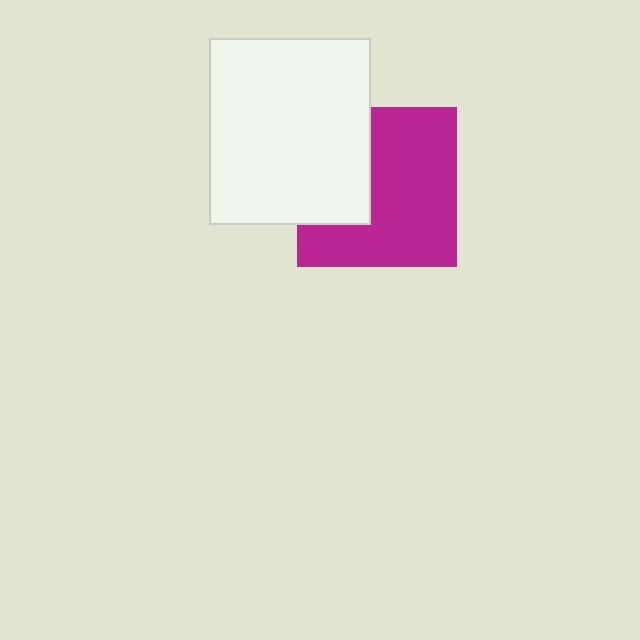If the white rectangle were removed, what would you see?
You would see the complete magenta square.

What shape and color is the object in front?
The object in front is a white rectangle.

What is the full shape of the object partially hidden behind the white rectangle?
The partially hidden object is a magenta square.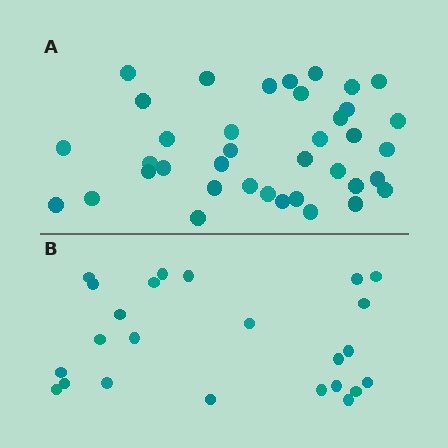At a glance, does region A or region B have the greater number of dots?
Region A (the top region) has more dots.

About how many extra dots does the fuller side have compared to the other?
Region A has approximately 15 more dots than region B.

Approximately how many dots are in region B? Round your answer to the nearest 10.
About 20 dots. (The exact count is 24, which rounds to 20.)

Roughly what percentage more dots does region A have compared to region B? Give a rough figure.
About 60% more.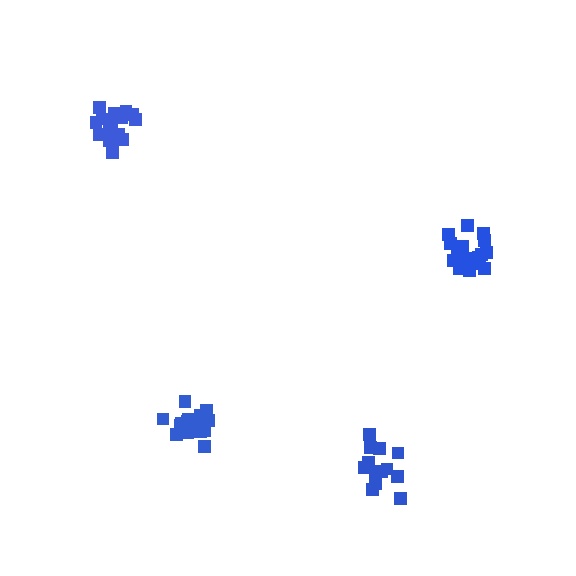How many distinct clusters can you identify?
There are 4 distinct clusters.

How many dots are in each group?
Group 1: 17 dots, Group 2: 19 dots, Group 3: 19 dots, Group 4: 14 dots (69 total).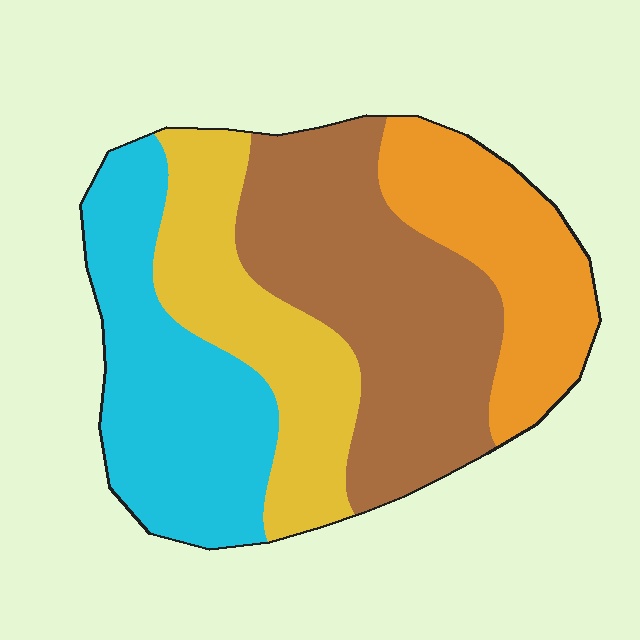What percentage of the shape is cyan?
Cyan takes up about one quarter (1/4) of the shape.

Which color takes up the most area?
Brown, at roughly 35%.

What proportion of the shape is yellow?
Yellow takes up less than a quarter of the shape.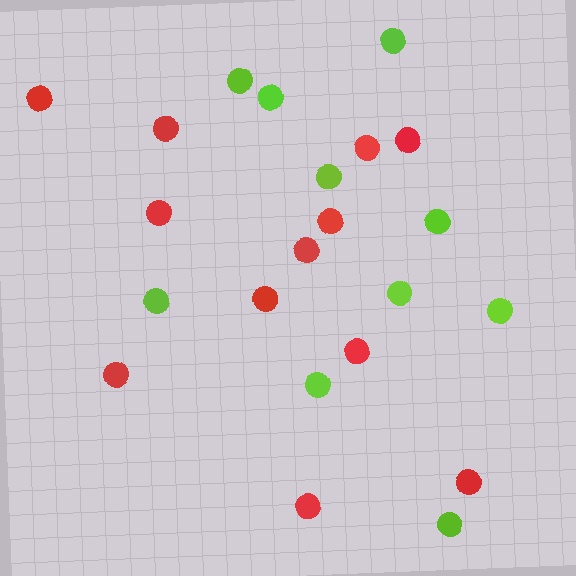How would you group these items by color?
There are 2 groups: one group of red circles (12) and one group of lime circles (10).